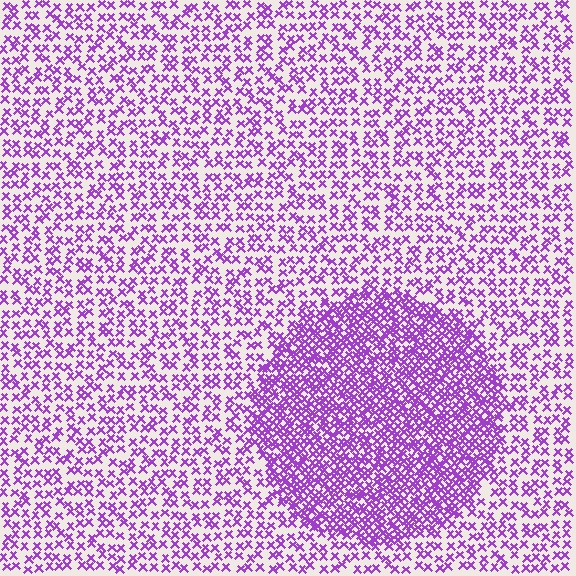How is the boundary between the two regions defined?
The boundary is defined by a change in element density (approximately 2.2x ratio). All elements are the same color, size, and shape.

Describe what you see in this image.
The image contains small purple elements arranged at two different densities. A circle-shaped region is visible where the elements are more densely packed than the surrounding area.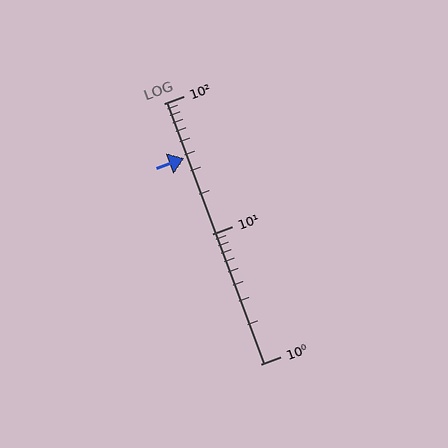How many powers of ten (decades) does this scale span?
The scale spans 2 decades, from 1 to 100.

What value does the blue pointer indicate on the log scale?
The pointer indicates approximately 38.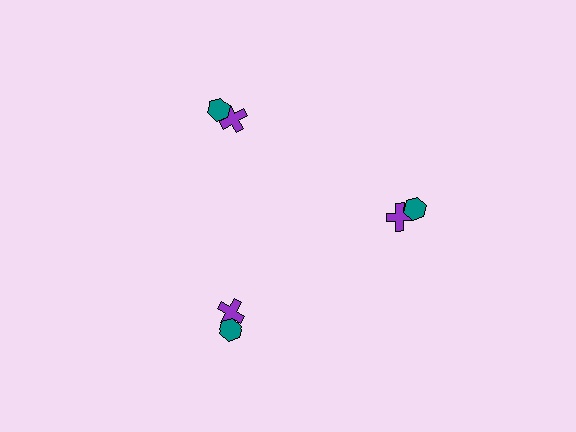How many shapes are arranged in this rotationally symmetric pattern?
There are 6 shapes, arranged in 3 groups of 2.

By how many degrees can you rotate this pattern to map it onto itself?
The pattern maps onto itself every 120 degrees of rotation.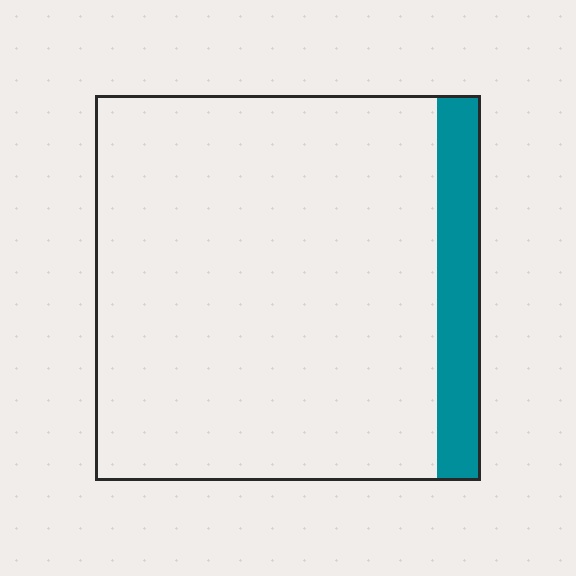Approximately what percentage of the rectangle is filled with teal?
Approximately 10%.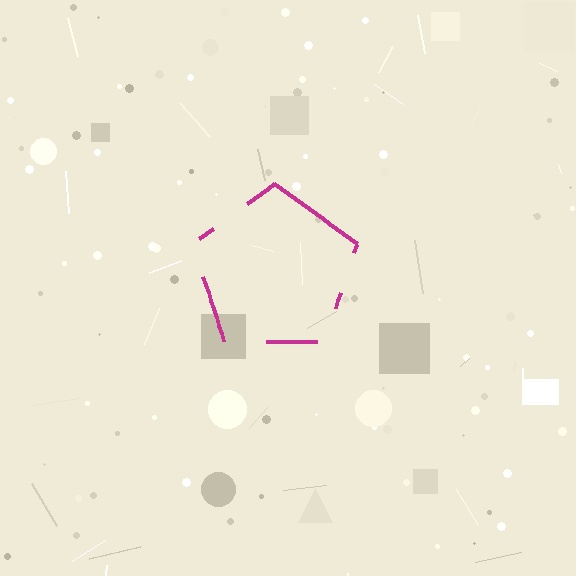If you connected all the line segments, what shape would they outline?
They would outline a pentagon.